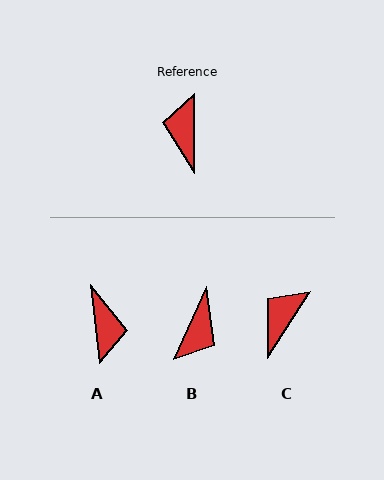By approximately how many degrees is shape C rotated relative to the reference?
Approximately 33 degrees clockwise.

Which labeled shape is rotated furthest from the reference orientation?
A, about 173 degrees away.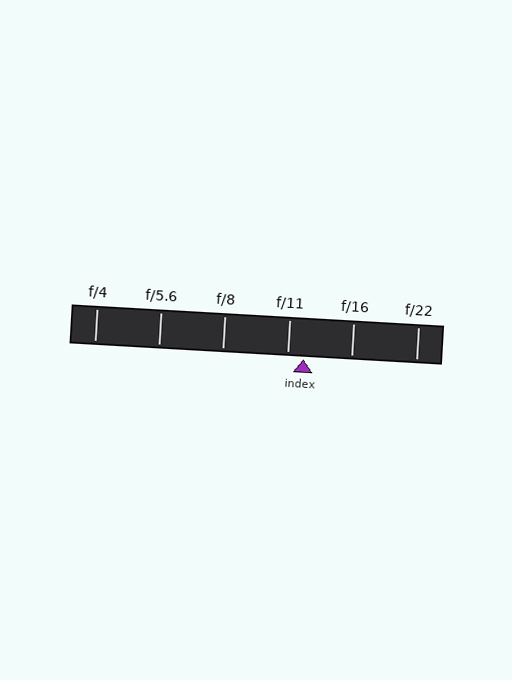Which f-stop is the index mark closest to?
The index mark is closest to f/11.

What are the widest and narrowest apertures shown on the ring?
The widest aperture shown is f/4 and the narrowest is f/22.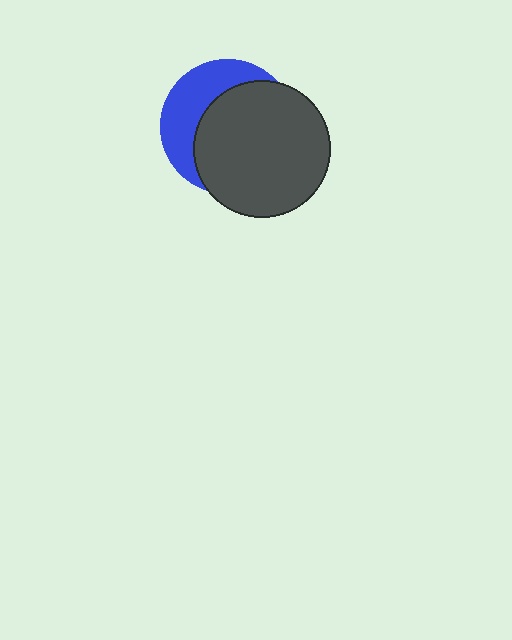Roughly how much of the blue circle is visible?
A small part of it is visible (roughly 37%).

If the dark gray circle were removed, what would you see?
You would see the complete blue circle.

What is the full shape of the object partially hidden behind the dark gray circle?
The partially hidden object is a blue circle.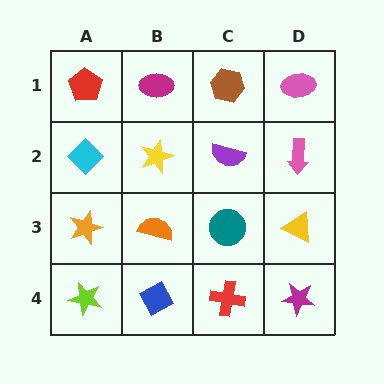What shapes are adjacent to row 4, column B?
An orange semicircle (row 3, column B), a lime star (row 4, column A), a red cross (row 4, column C).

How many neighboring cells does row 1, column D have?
2.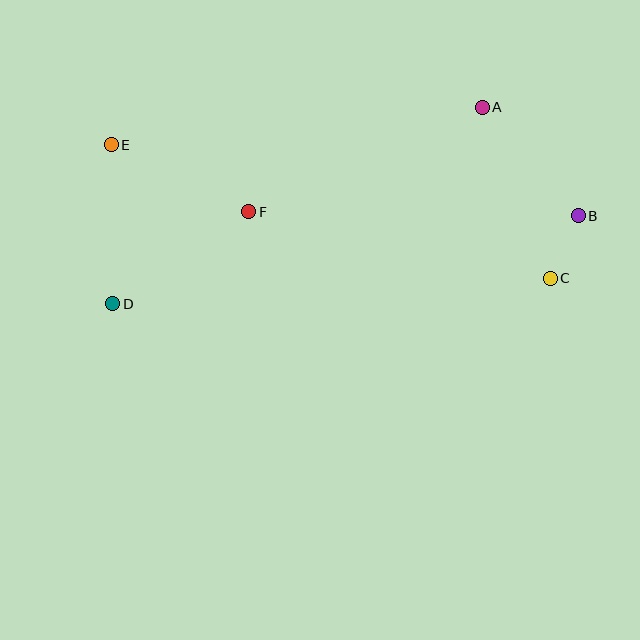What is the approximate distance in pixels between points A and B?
The distance between A and B is approximately 145 pixels.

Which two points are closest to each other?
Points B and C are closest to each other.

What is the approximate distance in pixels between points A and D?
The distance between A and D is approximately 419 pixels.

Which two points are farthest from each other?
Points B and D are farthest from each other.